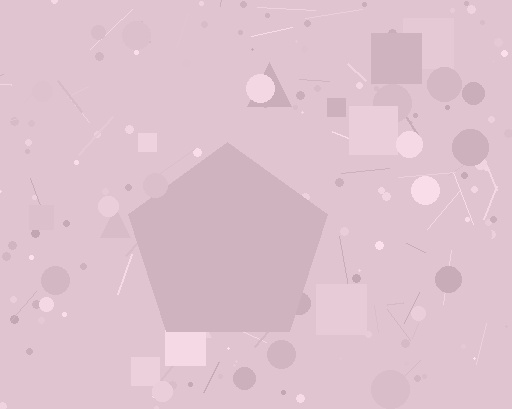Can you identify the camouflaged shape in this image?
The camouflaged shape is a pentagon.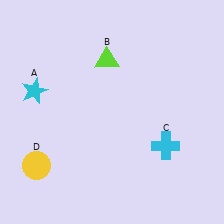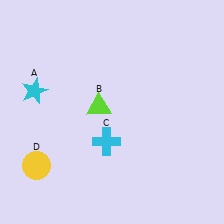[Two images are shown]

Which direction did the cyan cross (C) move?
The cyan cross (C) moved left.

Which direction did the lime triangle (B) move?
The lime triangle (B) moved down.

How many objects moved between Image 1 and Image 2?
2 objects moved between the two images.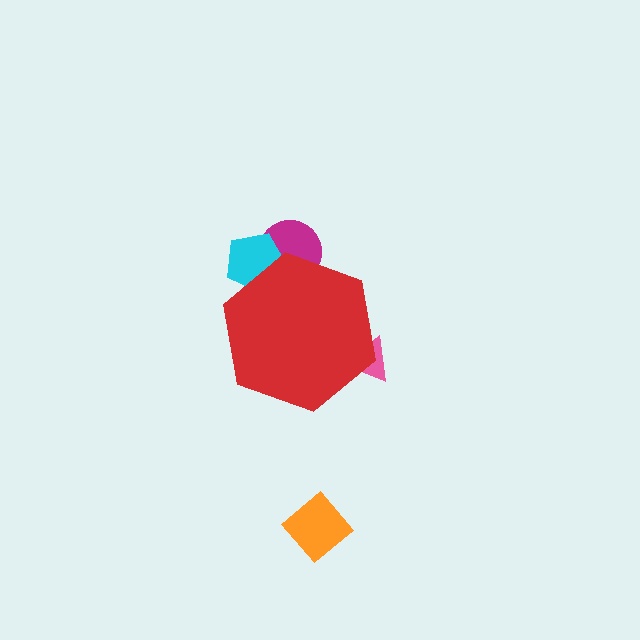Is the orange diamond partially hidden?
No, the orange diamond is fully visible.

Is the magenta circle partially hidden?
Yes, the magenta circle is partially hidden behind the red hexagon.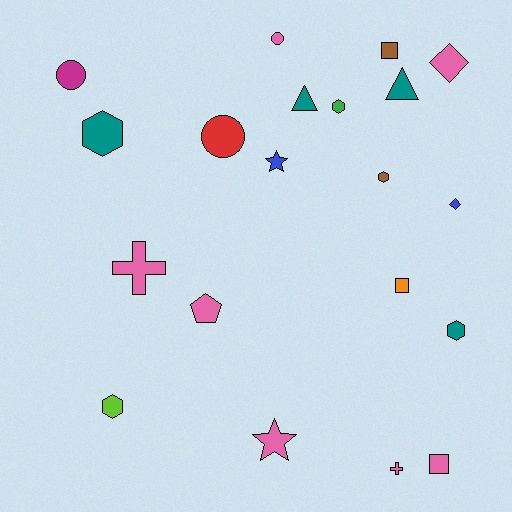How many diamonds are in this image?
There are 2 diamonds.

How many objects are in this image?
There are 20 objects.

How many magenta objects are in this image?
There is 1 magenta object.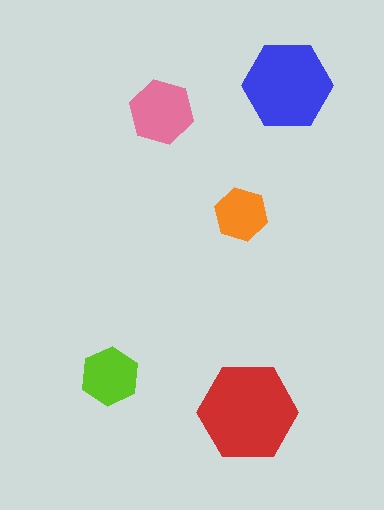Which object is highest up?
The blue hexagon is topmost.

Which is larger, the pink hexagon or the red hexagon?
The red one.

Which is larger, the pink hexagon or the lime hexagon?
The pink one.